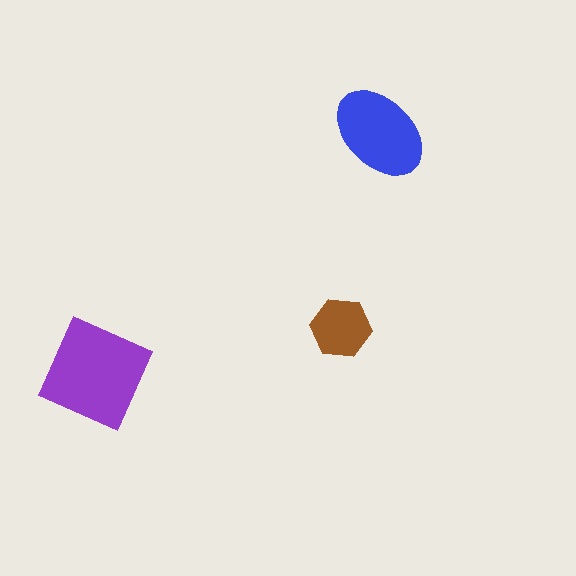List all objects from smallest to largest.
The brown hexagon, the blue ellipse, the purple diamond.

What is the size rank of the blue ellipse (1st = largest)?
2nd.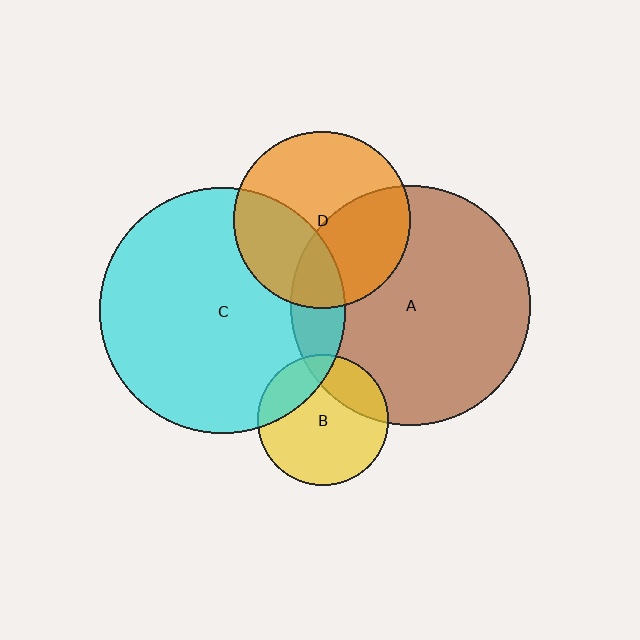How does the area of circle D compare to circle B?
Approximately 1.8 times.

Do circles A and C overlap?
Yes.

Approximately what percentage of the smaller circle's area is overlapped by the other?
Approximately 15%.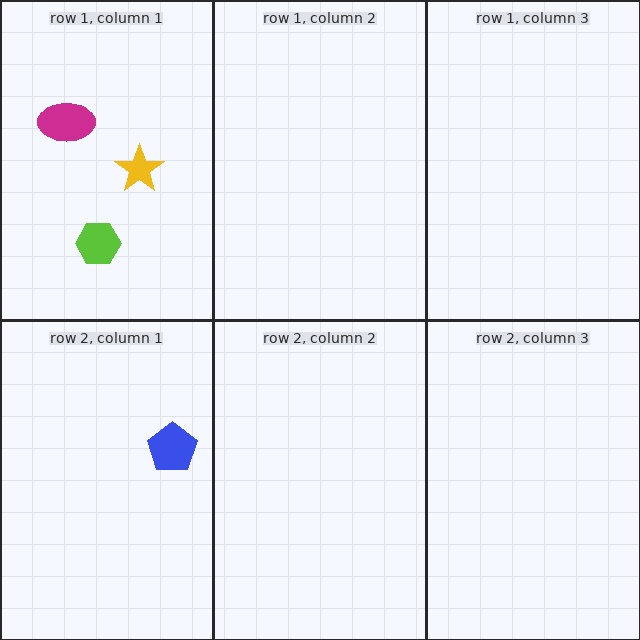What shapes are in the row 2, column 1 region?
The blue pentagon.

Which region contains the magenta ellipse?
The row 1, column 1 region.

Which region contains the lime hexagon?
The row 1, column 1 region.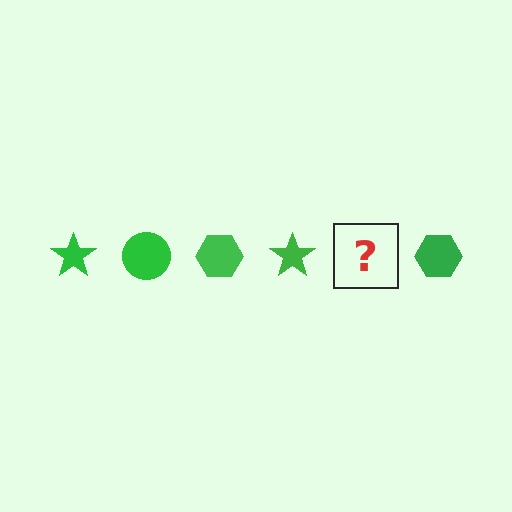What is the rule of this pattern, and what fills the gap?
The rule is that the pattern cycles through star, circle, hexagon shapes in green. The gap should be filled with a green circle.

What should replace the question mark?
The question mark should be replaced with a green circle.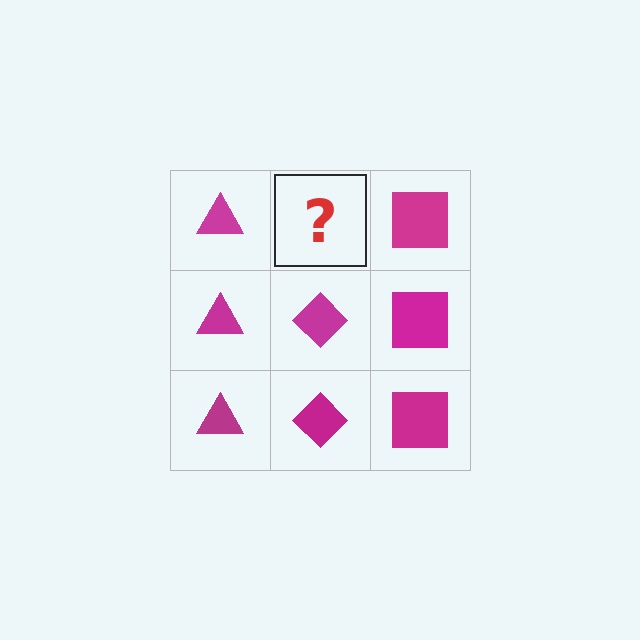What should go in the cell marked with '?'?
The missing cell should contain a magenta diamond.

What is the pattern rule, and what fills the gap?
The rule is that each column has a consistent shape. The gap should be filled with a magenta diamond.